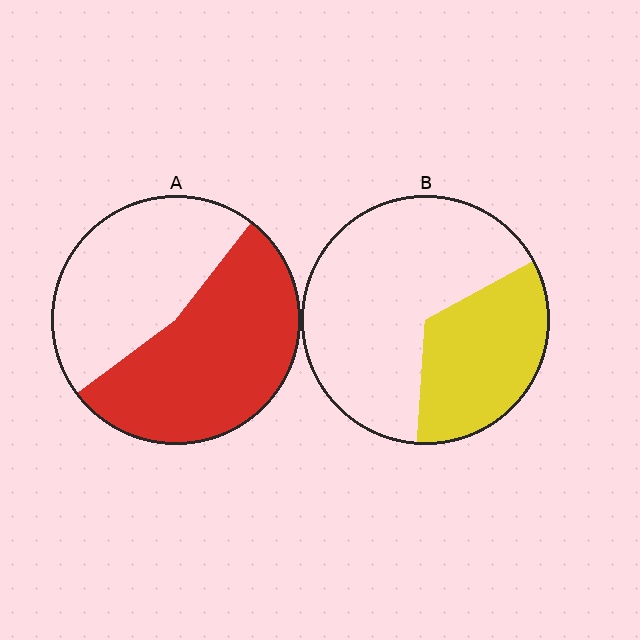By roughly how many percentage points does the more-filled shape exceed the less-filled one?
By roughly 20 percentage points (A over B).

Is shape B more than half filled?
No.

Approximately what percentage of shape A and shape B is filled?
A is approximately 55% and B is approximately 35%.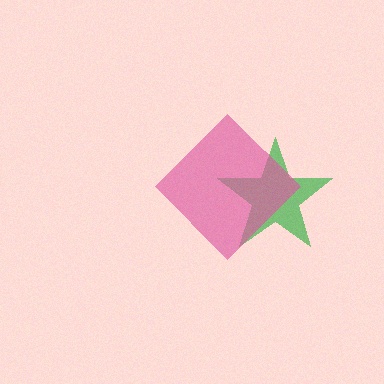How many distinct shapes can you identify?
There are 2 distinct shapes: a green star, a pink diamond.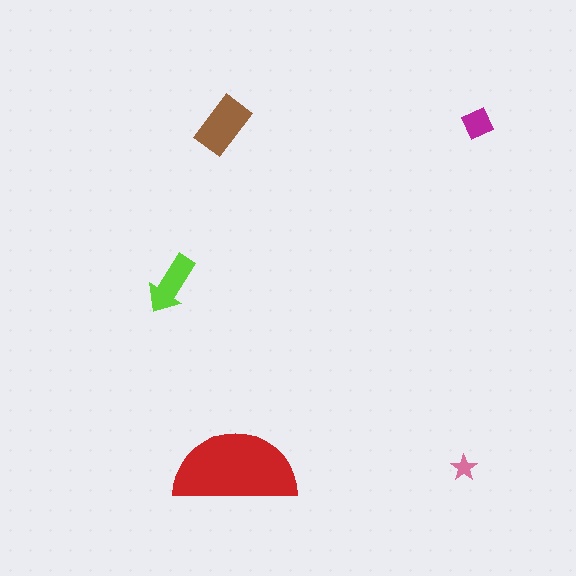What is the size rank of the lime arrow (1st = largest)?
3rd.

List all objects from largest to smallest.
The red semicircle, the brown rectangle, the lime arrow, the magenta diamond, the pink star.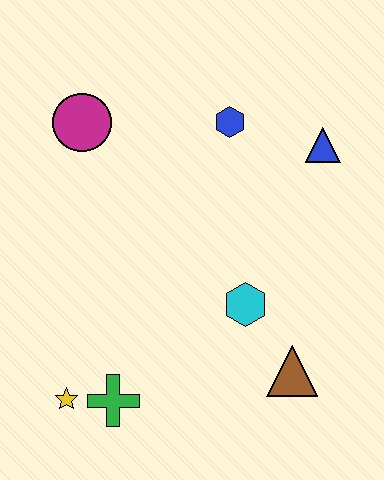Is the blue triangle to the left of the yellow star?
No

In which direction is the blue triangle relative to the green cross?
The blue triangle is above the green cross.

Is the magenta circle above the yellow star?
Yes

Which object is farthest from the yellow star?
The blue triangle is farthest from the yellow star.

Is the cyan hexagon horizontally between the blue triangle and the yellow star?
Yes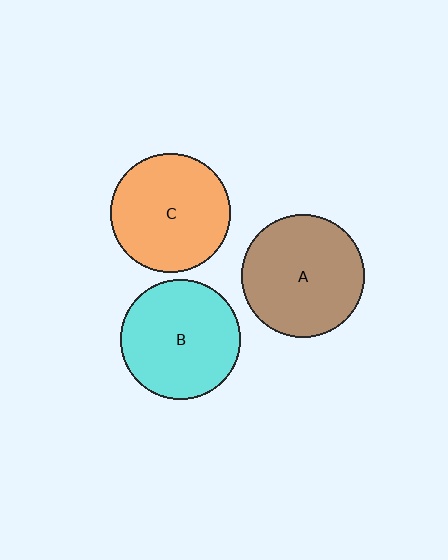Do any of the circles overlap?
No, none of the circles overlap.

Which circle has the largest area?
Circle A (brown).